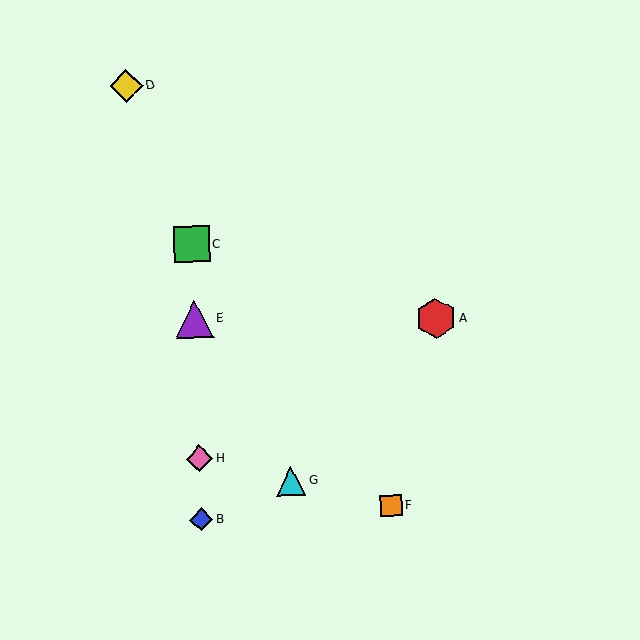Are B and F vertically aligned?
No, B is at x≈201 and F is at x≈391.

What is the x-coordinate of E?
Object E is at x≈194.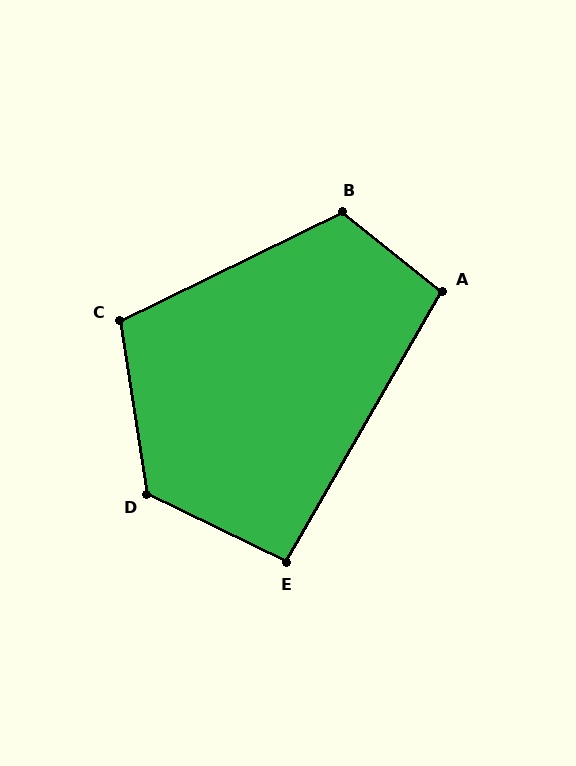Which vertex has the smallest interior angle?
E, at approximately 94 degrees.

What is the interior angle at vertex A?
Approximately 99 degrees (obtuse).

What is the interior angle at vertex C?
Approximately 107 degrees (obtuse).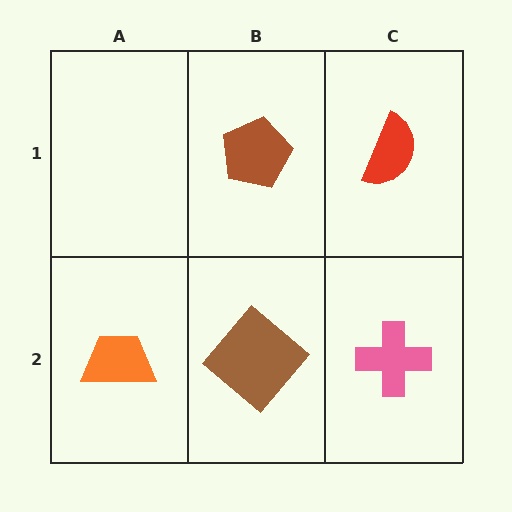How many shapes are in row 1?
2 shapes.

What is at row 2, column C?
A pink cross.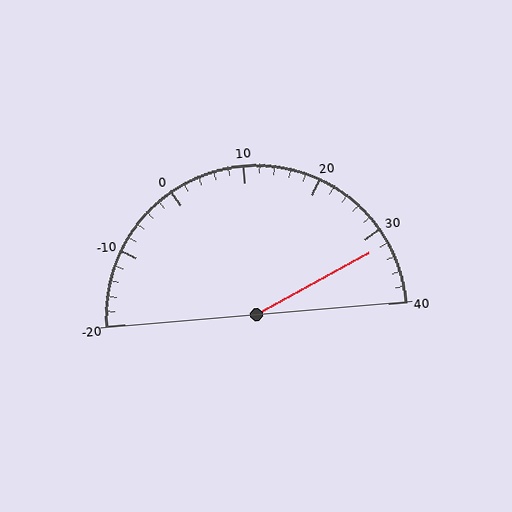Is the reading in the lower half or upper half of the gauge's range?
The reading is in the upper half of the range (-20 to 40).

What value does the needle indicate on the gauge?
The needle indicates approximately 32.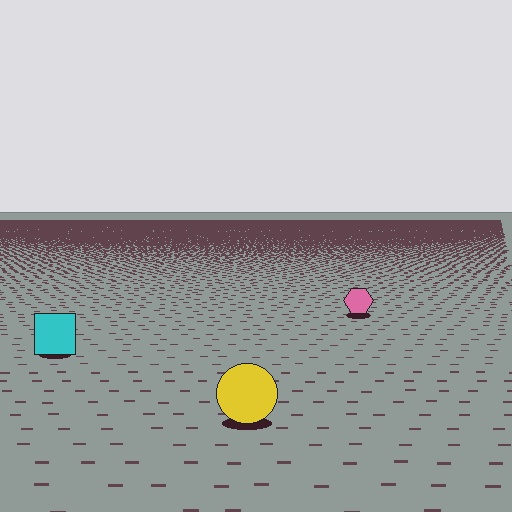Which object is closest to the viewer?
The yellow circle is closest. The texture marks near it are larger and more spread out.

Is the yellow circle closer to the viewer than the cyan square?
Yes. The yellow circle is closer — you can tell from the texture gradient: the ground texture is coarser near it.